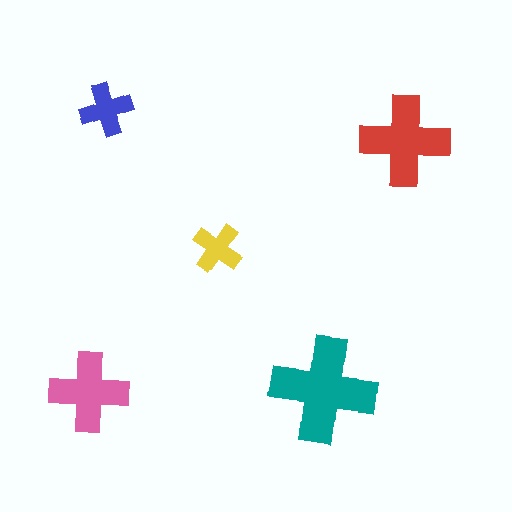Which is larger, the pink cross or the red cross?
The red one.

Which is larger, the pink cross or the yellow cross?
The pink one.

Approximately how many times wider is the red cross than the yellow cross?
About 2 times wider.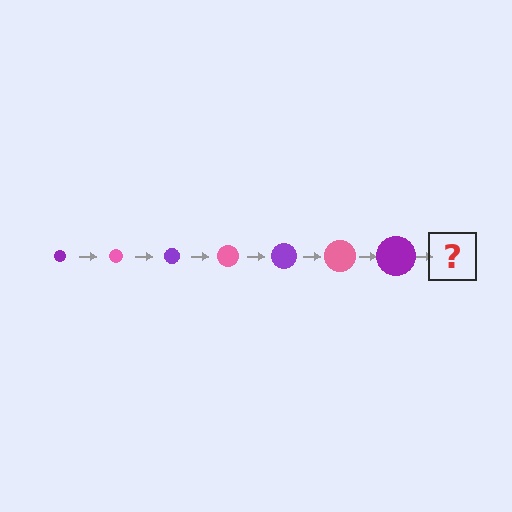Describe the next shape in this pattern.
It should be a pink circle, larger than the previous one.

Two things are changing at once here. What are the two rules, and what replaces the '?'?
The two rules are that the circle grows larger each step and the color cycles through purple and pink. The '?' should be a pink circle, larger than the previous one.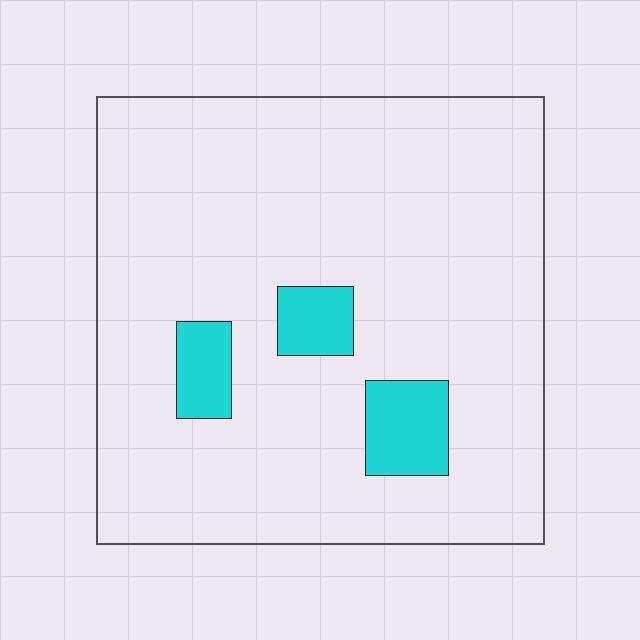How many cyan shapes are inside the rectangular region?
3.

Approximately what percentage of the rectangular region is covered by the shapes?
Approximately 10%.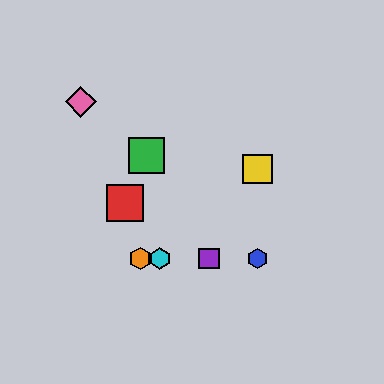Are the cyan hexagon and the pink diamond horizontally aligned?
No, the cyan hexagon is at y≈258 and the pink diamond is at y≈102.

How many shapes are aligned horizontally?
4 shapes (the blue hexagon, the purple square, the orange hexagon, the cyan hexagon) are aligned horizontally.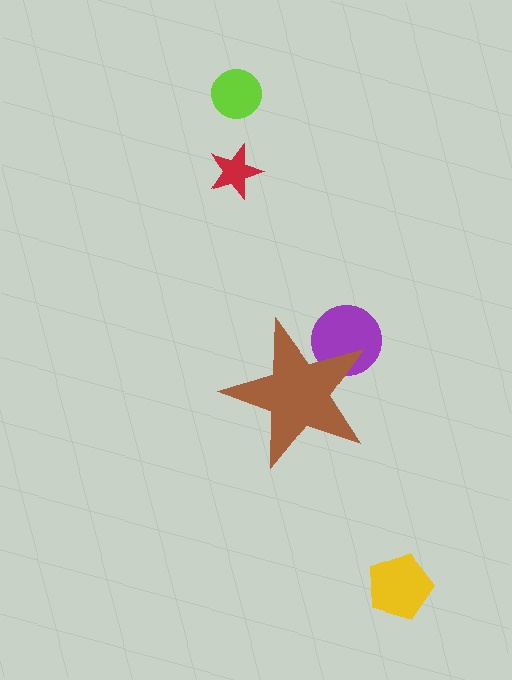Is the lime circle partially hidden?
No, the lime circle is fully visible.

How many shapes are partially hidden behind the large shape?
1 shape is partially hidden.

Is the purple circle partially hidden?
Yes, the purple circle is partially hidden behind the brown star.